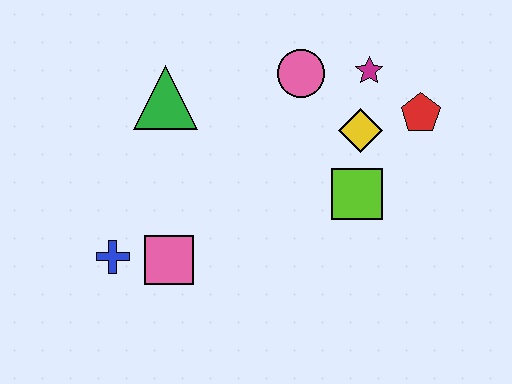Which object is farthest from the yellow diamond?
The blue cross is farthest from the yellow diamond.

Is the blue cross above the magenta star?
No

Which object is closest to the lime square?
The yellow diamond is closest to the lime square.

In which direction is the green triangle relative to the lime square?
The green triangle is to the left of the lime square.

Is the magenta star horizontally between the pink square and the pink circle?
No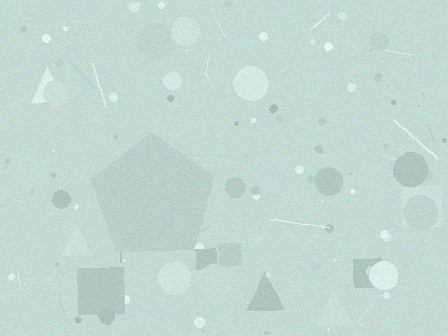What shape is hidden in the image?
A pentagon is hidden in the image.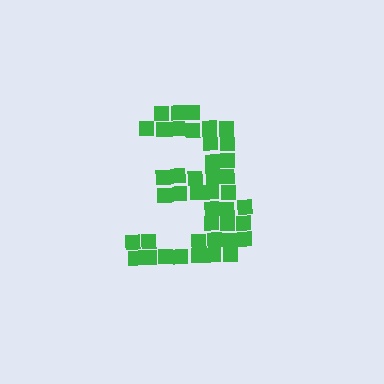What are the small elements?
The small elements are squares.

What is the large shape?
The large shape is the digit 3.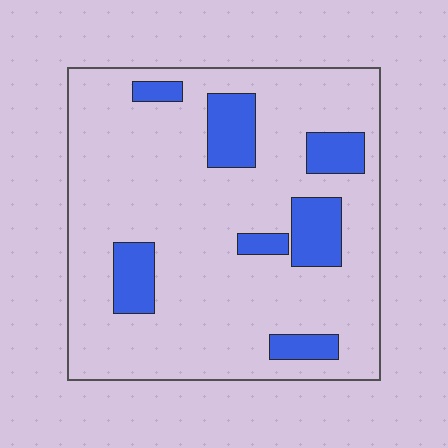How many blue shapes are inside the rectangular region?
7.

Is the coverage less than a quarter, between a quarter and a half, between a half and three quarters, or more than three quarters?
Less than a quarter.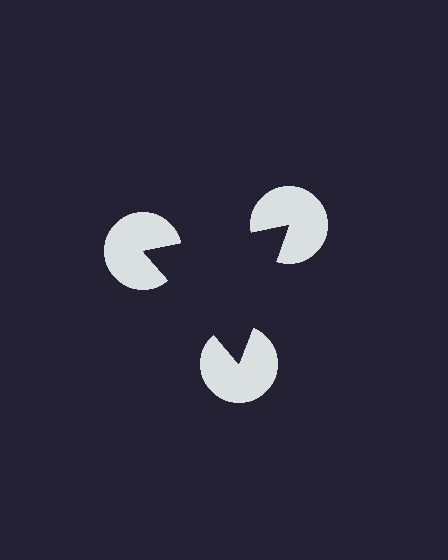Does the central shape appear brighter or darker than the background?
It typically appears slightly darker than the background, even though no actual brightness change is drawn.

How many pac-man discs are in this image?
There are 3 — one at each vertex of the illusory triangle.